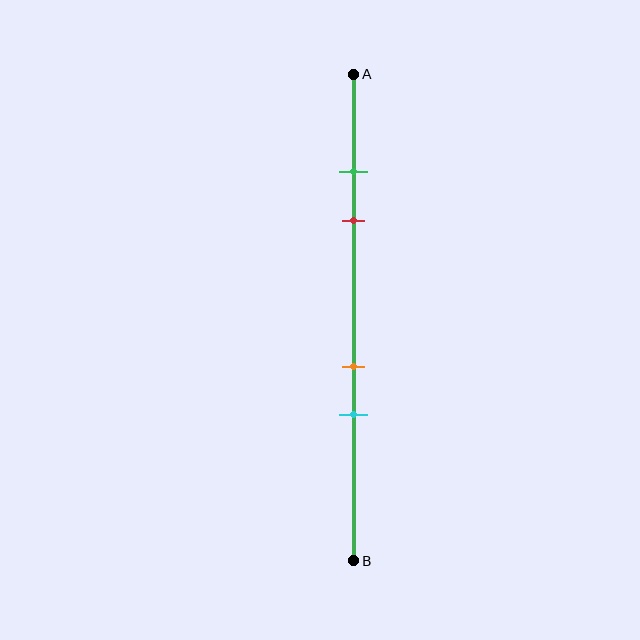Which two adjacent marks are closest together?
The green and red marks are the closest adjacent pair.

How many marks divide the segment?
There are 4 marks dividing the segment.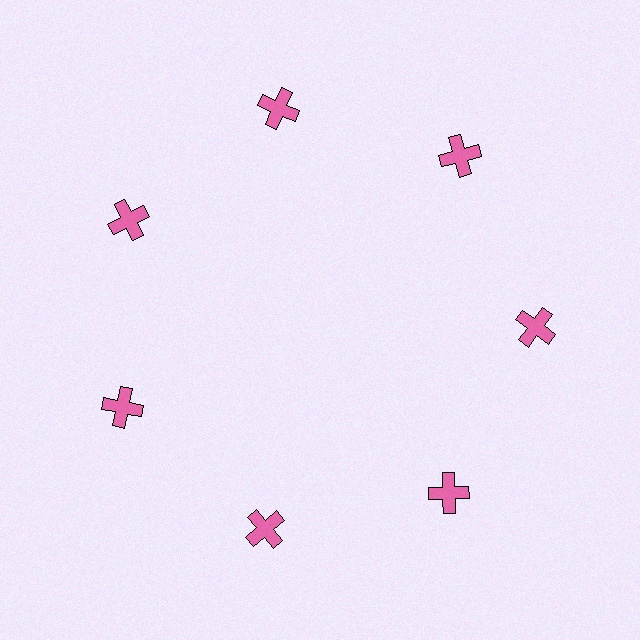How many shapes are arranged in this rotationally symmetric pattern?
There are 7 shapes, arranged in 7 groups of 1.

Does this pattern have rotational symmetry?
Yes, this pattern has 7-fold rotational symmetry. It looks the same after rotating 51 degrees around the center.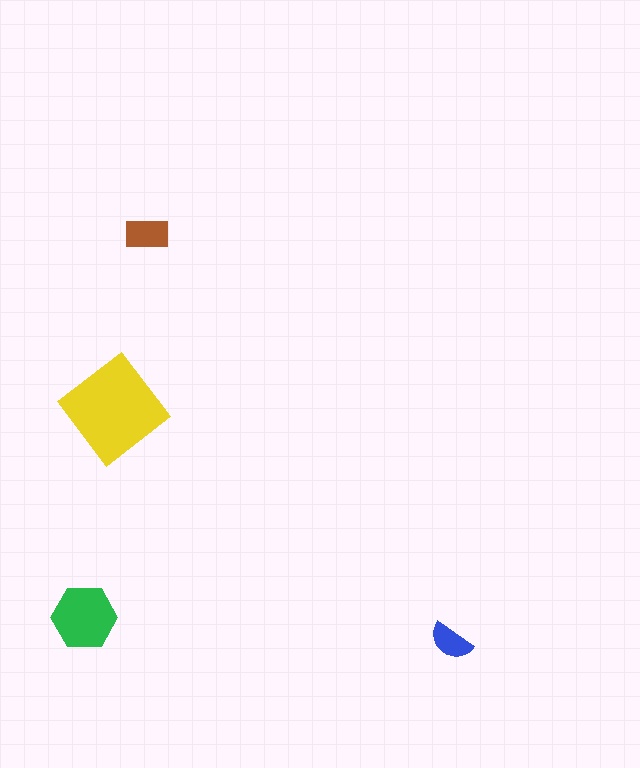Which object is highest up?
The brown rectangle is topmost.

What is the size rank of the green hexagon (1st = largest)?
2nd.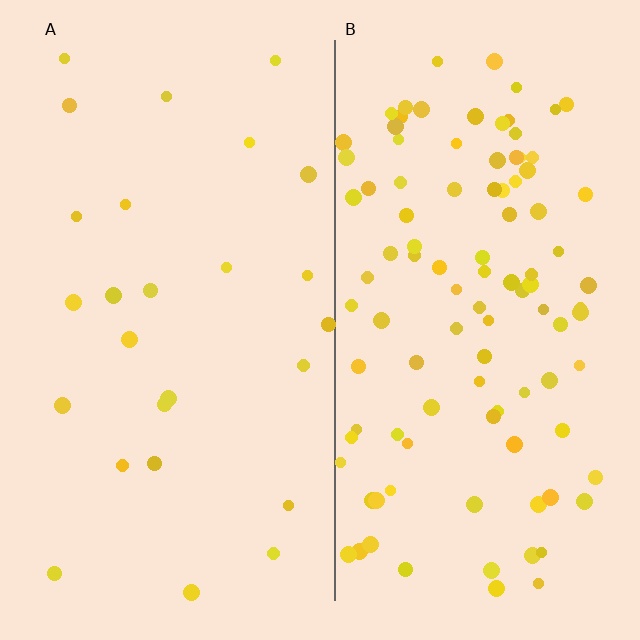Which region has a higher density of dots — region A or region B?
B (the right).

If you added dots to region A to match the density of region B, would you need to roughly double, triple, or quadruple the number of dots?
Approximately quadruple.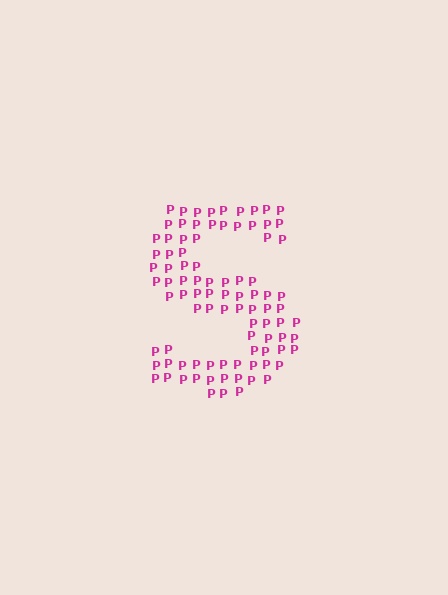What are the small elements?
The small elements are letter P's.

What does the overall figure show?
The overall figure shows the letter S.